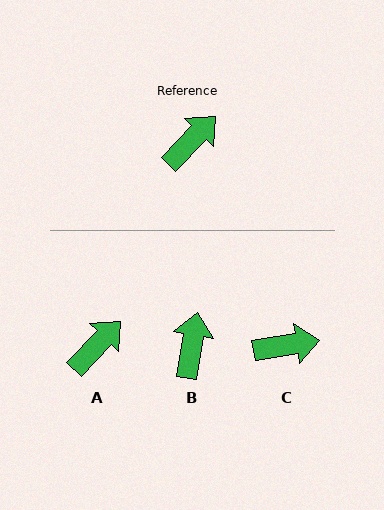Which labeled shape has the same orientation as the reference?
A.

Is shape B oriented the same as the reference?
No, it is off by about 35 degrees.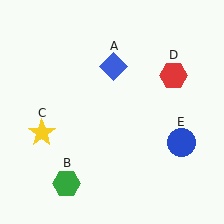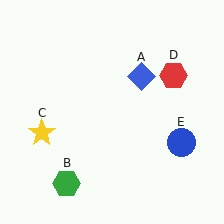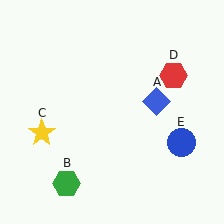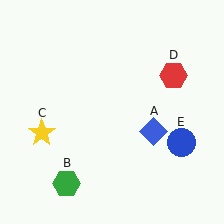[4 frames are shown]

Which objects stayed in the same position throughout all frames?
Green hexagon (object B) and yellow star (object C) and red hexagon (object D) and blue circle (object E) remained stationary.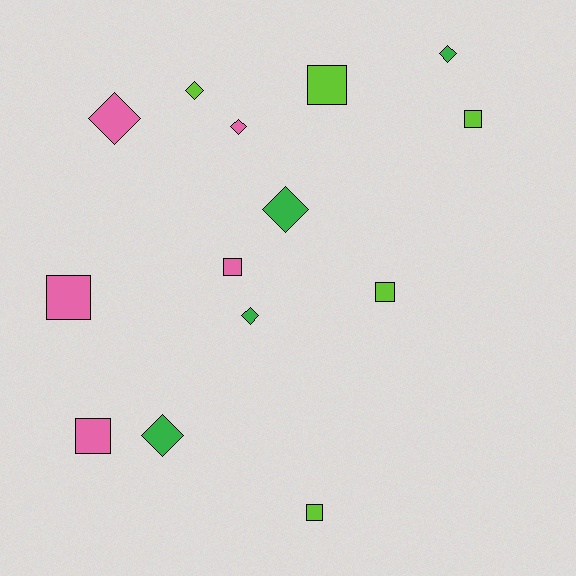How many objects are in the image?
There are 14 objects.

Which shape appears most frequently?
Diamond, with 7 objects.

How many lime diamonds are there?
There is 1 lime diamond.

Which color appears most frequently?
Lime, with 5 objects.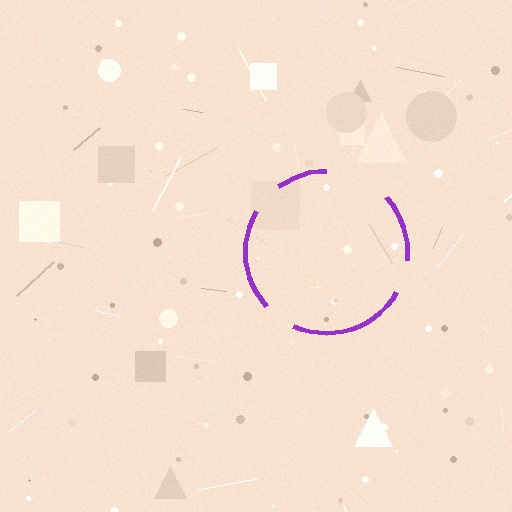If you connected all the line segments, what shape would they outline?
They would outline a circle.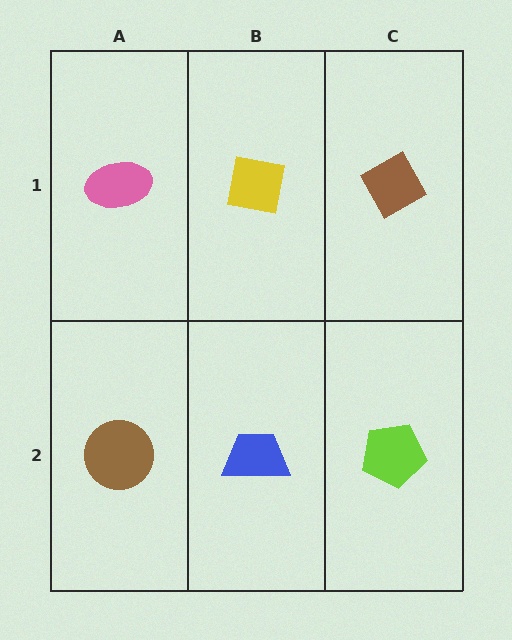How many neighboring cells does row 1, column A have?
2.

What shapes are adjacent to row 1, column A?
A brown circle (row 2, column A), a yellow square (row 1, column B).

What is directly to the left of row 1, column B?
A pink ellipse.